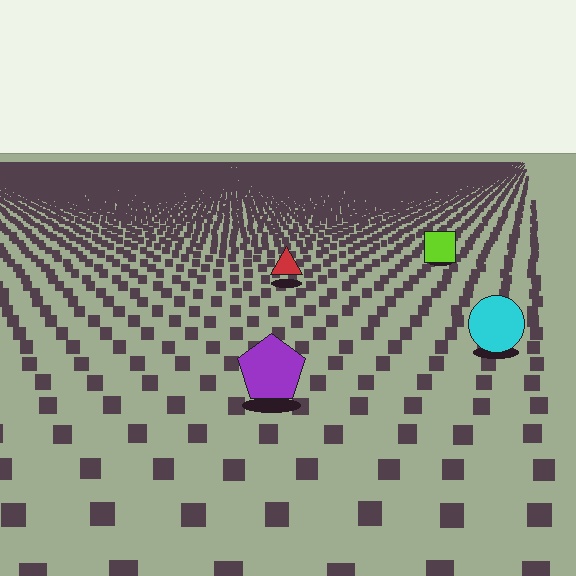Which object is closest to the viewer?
The purple pentagon is closest. The texture marks near it are larger and more spread out.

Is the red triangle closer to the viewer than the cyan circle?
No. The cyan circle is closer — you can tell from the texture gradient: the ground texture is coarser near it.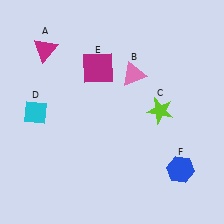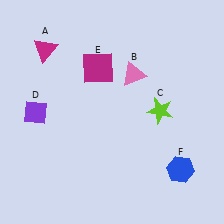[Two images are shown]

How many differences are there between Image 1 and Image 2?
There is 1 difference between the two images.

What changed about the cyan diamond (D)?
In Image 1, D is cyan. In Image 2, it changed to purple.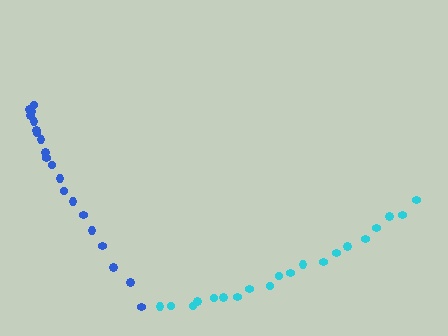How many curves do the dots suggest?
There are 2 distinct paths.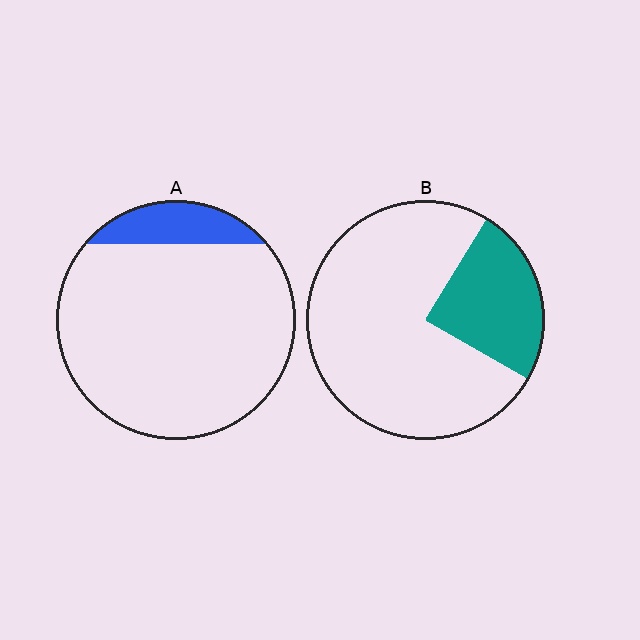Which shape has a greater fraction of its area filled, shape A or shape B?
Shape B.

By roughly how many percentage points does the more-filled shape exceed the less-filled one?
By roughly 10 percentage points (B over A).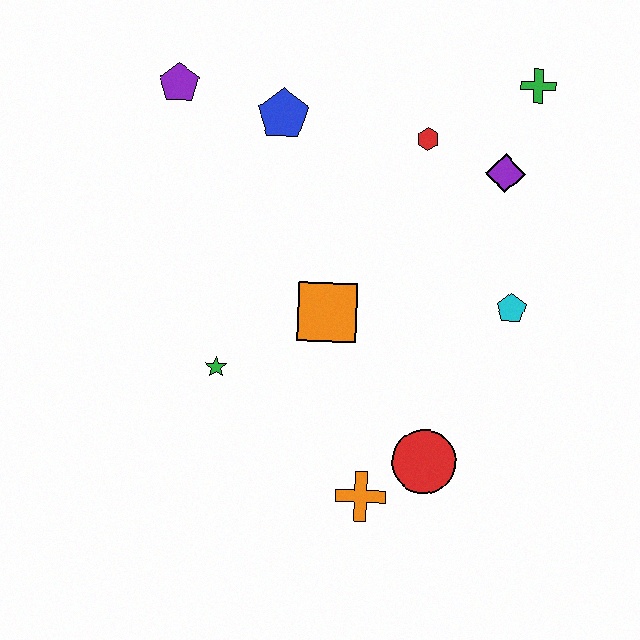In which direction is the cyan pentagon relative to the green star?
The cyan pentagon is to the right of the green star.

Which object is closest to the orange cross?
The red circle is closest to the orange cross.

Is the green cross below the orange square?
No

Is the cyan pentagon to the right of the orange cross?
Yes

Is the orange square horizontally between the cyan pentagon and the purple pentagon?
Yes